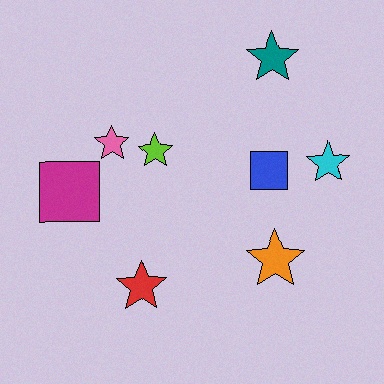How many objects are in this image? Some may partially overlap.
There are 8 objects.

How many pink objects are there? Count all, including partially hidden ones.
There is 1 pink object.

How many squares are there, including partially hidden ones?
There are 2 squares.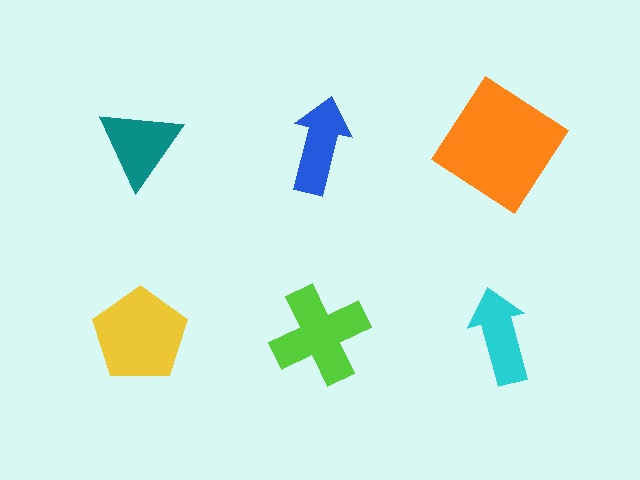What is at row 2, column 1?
A yellow pentagon.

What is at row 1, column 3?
An orange diamond.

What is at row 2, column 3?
A cyan arrow.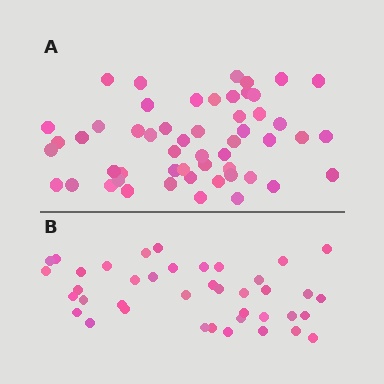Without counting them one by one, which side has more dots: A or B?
Region A (the top region) has more dots.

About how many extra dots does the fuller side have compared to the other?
Region A has approximately 15 more dots than region B.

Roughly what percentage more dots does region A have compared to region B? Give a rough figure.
About 30% more.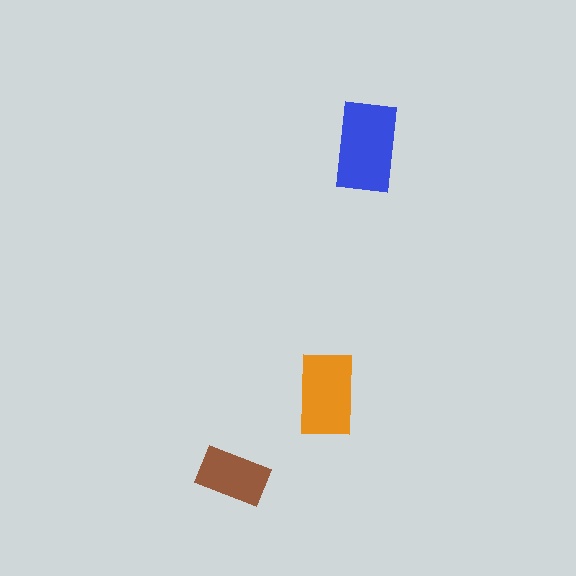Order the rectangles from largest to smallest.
the blue one, the orange one, the brown one.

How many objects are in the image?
There are 3 objects in the image.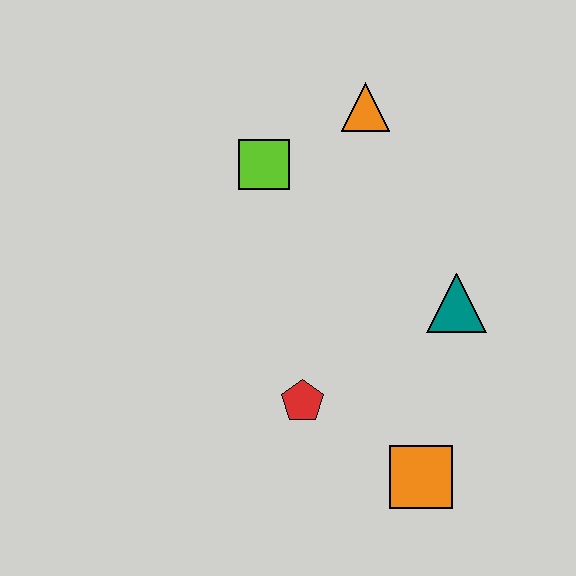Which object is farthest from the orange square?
The orange triangle is farthest from the orange square.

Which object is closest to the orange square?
The red pentagon is closest to the orange square.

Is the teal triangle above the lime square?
No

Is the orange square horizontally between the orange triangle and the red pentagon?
No